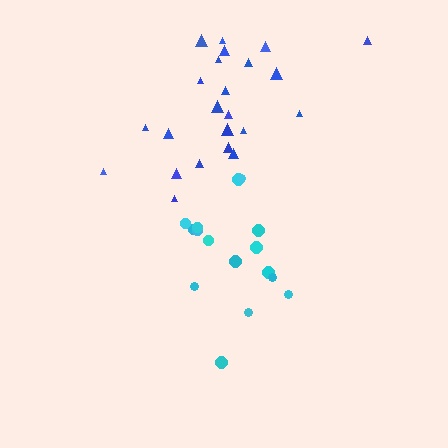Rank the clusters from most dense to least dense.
cyan, blue.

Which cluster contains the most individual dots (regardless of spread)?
Blue (23).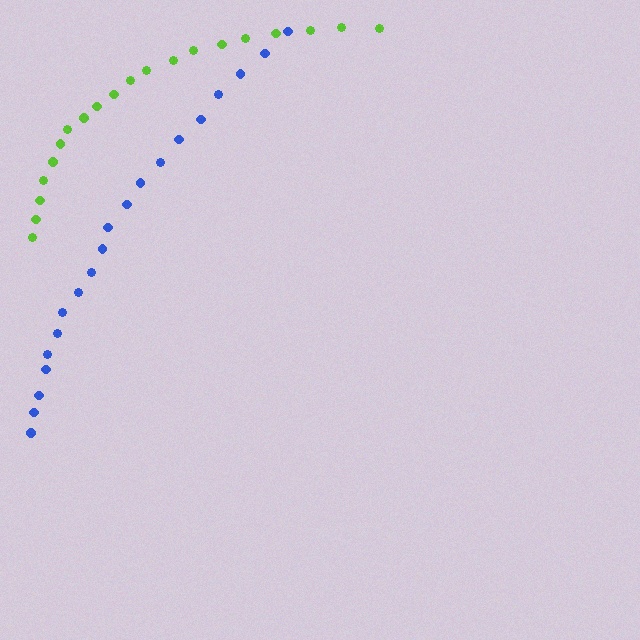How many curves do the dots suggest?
There are 2 distinct paths.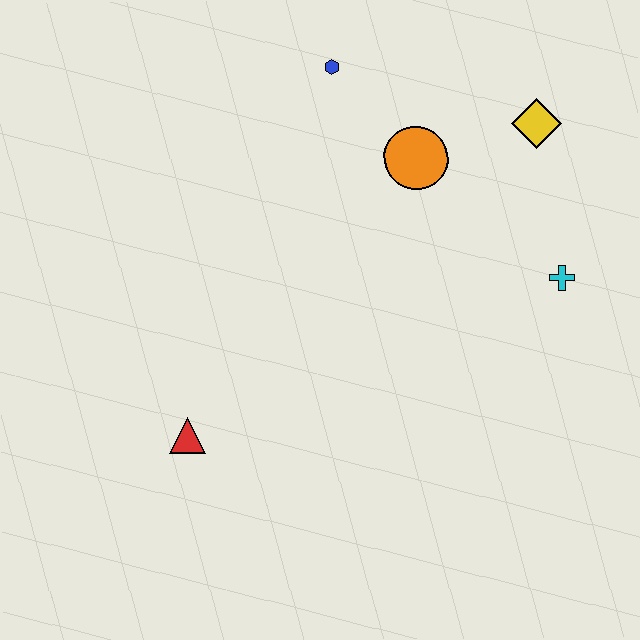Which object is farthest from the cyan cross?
The red triangle is farthest from the cyan cross.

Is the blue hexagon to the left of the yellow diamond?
Yes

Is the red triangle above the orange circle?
No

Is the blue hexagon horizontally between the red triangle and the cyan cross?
Yes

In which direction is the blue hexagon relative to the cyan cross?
The blue hexagon is to the left of the cyan cross.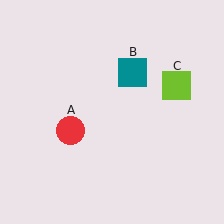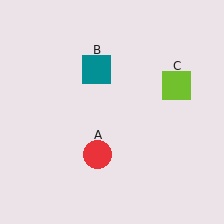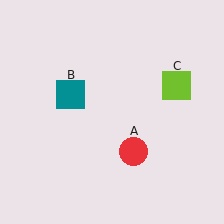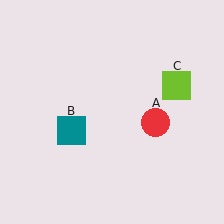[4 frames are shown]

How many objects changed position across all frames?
2 objects changed position: red circle (object A), teal square (object B).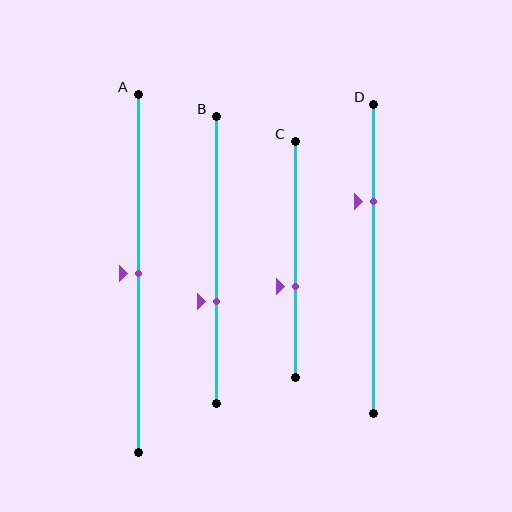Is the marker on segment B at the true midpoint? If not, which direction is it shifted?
No, the marker on segment B is shifted downward by about 14% of the segment length.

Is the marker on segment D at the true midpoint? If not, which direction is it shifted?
No, the marker on segment D is shifted upward by about 18% of the segment length.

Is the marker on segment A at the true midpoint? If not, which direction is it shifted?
Yes, the marker on segment A is at the true midpoint.